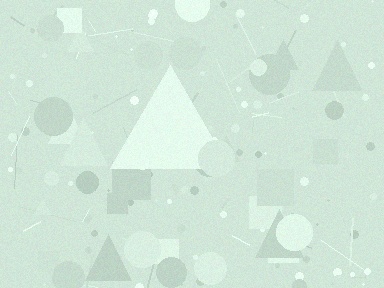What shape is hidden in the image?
A triangle is hidden in the image.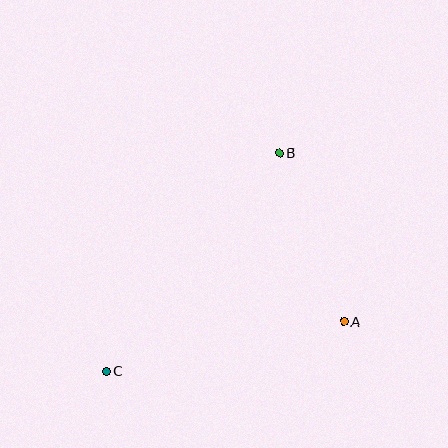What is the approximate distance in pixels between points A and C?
The distance between A and C is approximately 243 pixels.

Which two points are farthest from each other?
Points B and C are farthest from each other.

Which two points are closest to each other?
Points A and B are closest to each other.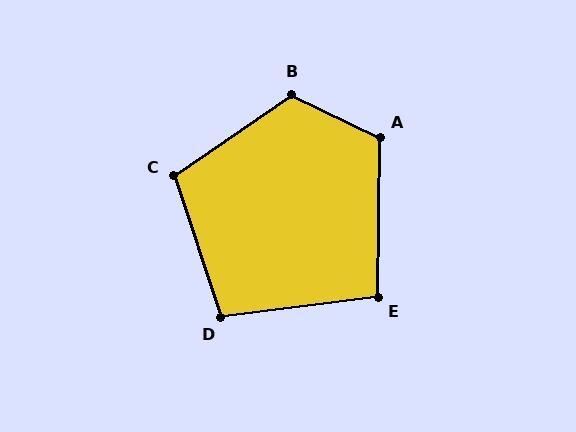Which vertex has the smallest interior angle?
E, at approximately 98 degrees.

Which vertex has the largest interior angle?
B, at approximately 120 degrees.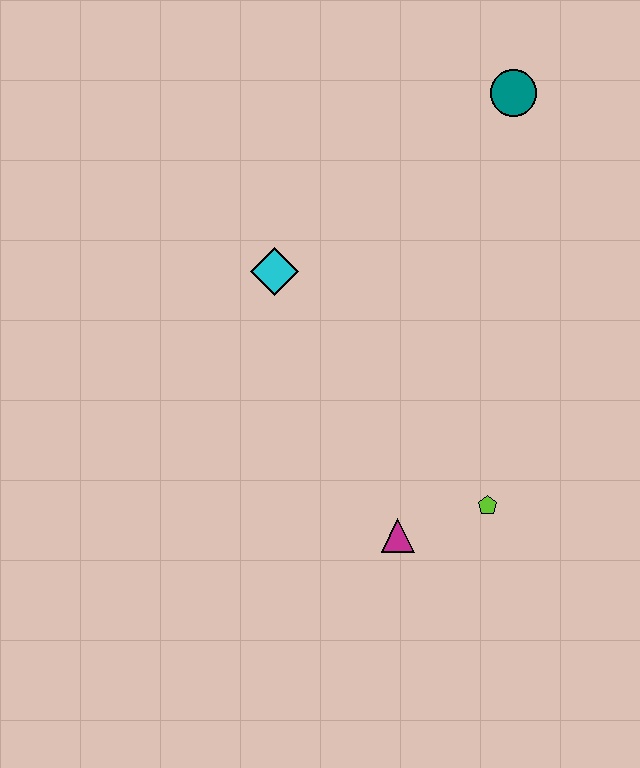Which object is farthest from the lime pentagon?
The teal circle is farthest from the lime pentagon.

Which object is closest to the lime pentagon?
The magenta triangle is closest to the lime pentagon.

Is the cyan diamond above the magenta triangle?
Yes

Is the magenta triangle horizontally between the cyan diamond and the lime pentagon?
Yes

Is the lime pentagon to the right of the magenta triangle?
Yes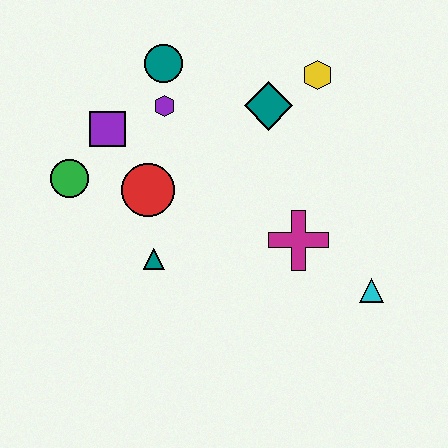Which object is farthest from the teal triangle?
The yellow hexagon is farthest from the teal triangle.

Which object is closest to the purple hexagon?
The teal circle is closest to the purple hexagon.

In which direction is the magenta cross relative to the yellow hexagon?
The magenta cross is below the yellow hexagon.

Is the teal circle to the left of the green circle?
No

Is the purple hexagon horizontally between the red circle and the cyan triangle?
Yes